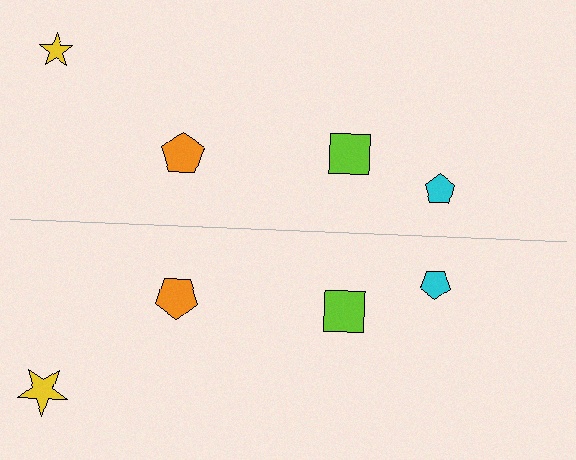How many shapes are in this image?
There are 8 shapes in this image.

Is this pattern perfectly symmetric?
No, the pattern is not perfectly symmetric. The yellow star on the bottom side has a different size than its mirror counterpart.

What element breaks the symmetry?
The yellow star on the bottom side has a different size than its mirror counterpart.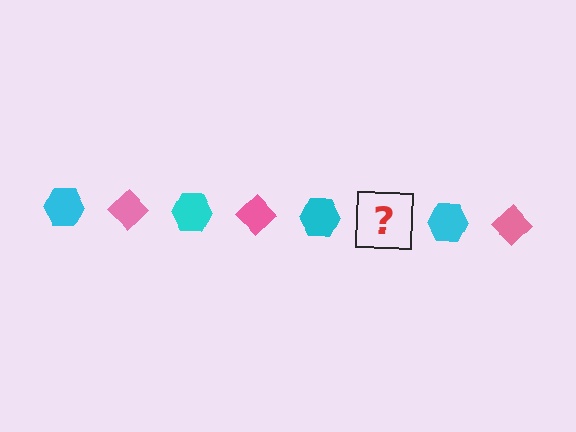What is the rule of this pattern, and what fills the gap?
The rule is that the pattern alternates between cyan hexagon and pink diamond. The gap should be filled with a pink diamond.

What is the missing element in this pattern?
The missing element is a pink diamond.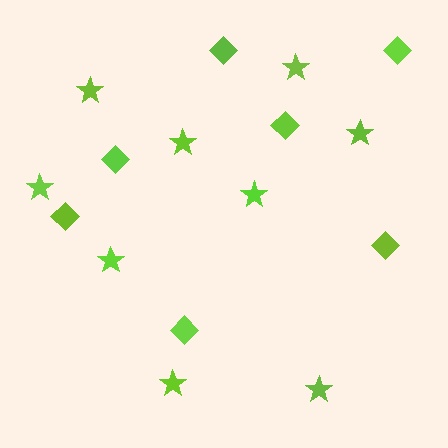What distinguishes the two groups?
There are 2 groups: one group of stars (9) and one group of diamonds (7).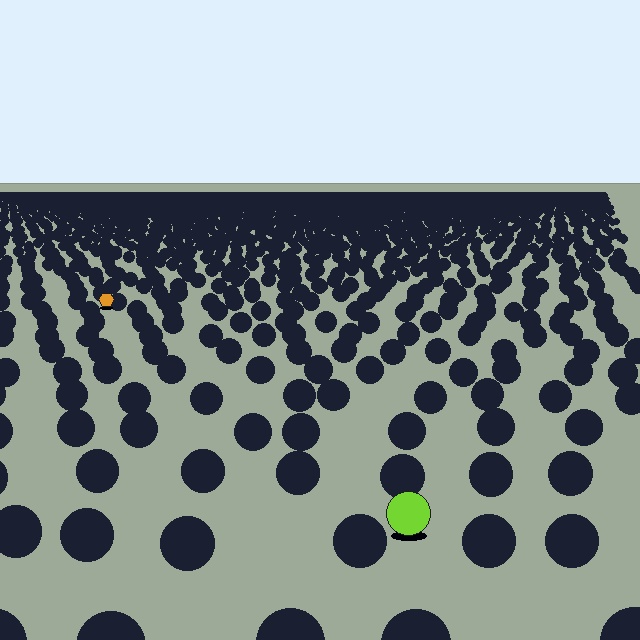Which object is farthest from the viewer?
The orange hexagon is farthest from the viewer. It appears smaller and the ground texture around it is denser.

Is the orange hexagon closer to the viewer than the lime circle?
No. The lime circle is closer — you can tell from the texture gradient: the ground texture is coarser near it.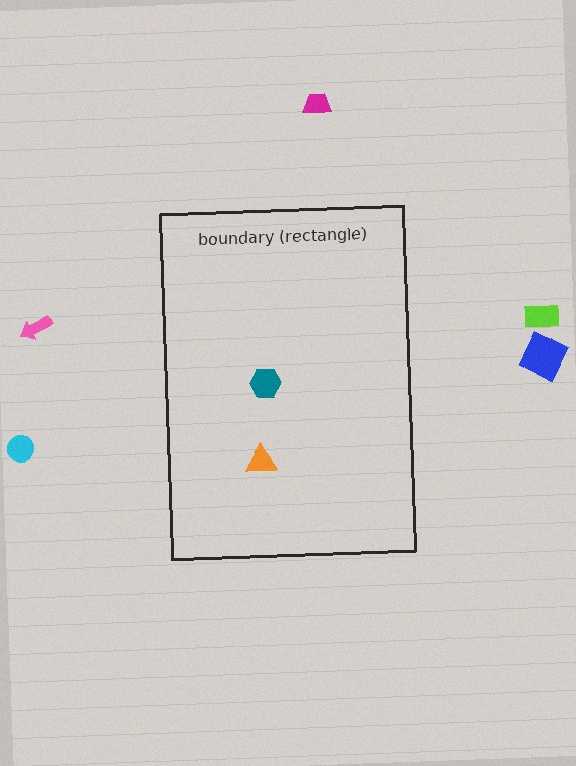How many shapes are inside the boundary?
2 inside, 5 outside.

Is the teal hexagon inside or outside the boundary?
Inside.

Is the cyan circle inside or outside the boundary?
Outside.